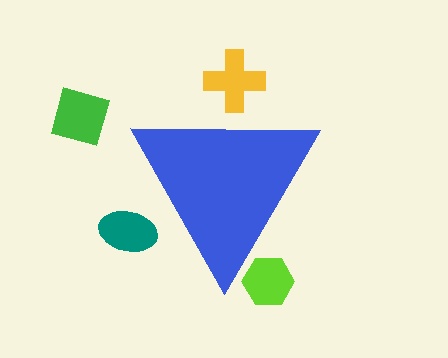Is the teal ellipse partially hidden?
Yes, the teal ellipse is partially hidden behind the blue triangle.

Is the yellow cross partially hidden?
Yes, the yellow cross is partially hidden behind the blue triangle.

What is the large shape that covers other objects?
A blue triangle.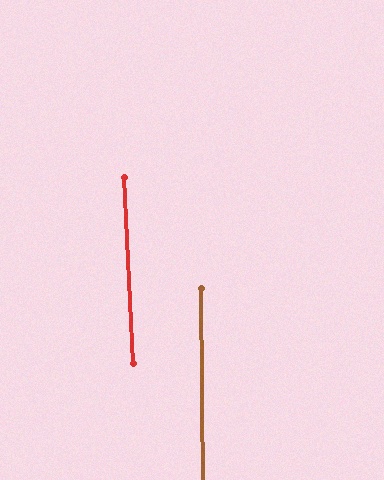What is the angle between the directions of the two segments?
Approximately 2 degrees.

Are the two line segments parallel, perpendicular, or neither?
Parallel — their directions differ by only 1.9°.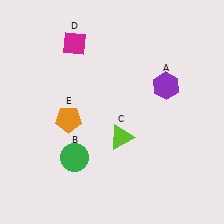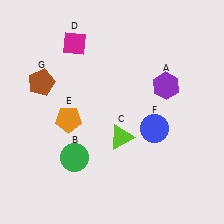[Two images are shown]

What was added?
A blue circle (F), a brown pentagon (G) were added in Image 2.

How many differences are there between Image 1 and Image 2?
There are 2 differences between the two images.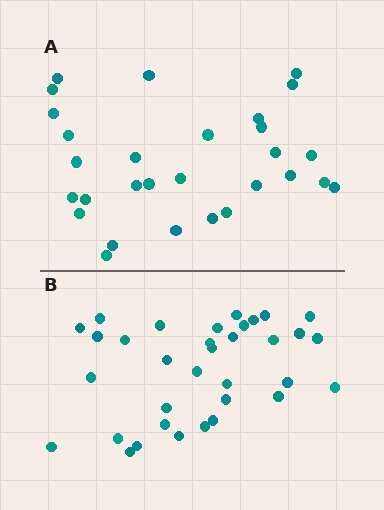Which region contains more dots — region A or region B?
Region B (the bottom region) has more dots.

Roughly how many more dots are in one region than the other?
Region B has about 5 more dots than region A.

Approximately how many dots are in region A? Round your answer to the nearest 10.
About 30 dots. (The exact count is 29, which rounds to 30.)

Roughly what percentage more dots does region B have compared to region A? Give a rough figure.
About 15% more.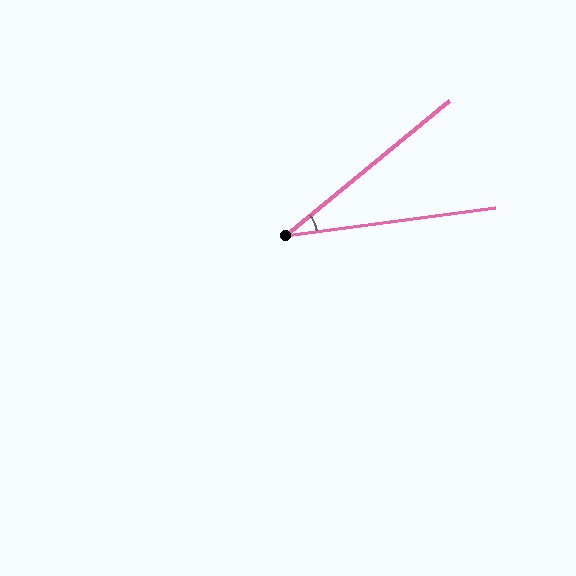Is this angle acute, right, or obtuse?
It is acute.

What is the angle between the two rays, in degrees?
Approximately 32 degrees.